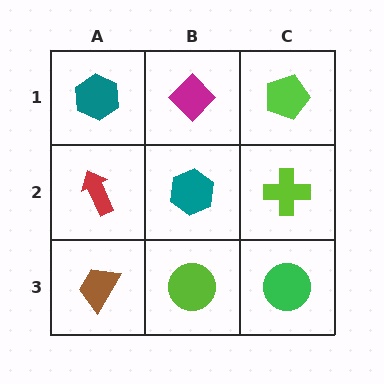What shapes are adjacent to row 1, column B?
A teal hexagon (row 2, column B), a teal hexagon (row 1, column A), a lime pentagon (row 1, column C).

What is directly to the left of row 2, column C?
A teal hexagon.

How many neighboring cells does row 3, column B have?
3.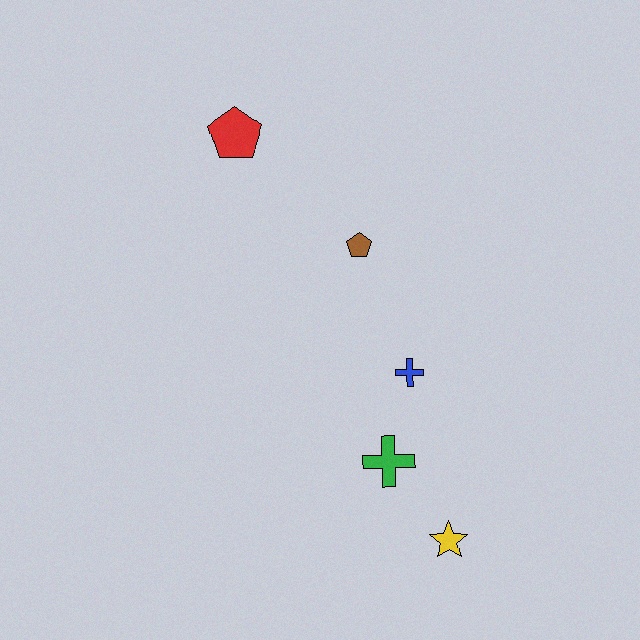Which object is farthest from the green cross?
The red pentagon is farthest from the green cross.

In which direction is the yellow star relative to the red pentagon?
The yellow star is below the red pentagon.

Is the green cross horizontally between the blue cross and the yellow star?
No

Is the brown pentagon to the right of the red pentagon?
Yes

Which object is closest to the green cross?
The blue cross is closest to the green cross.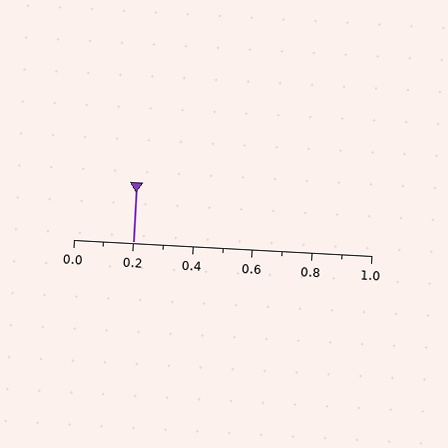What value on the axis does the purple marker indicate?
The marker indicates approximately 0.2.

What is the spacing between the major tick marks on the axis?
The major ticks are spaced 0.2 apart.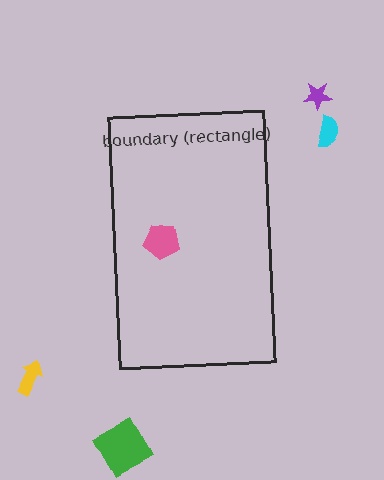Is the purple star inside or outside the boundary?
Outside.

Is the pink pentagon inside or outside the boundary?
Inside.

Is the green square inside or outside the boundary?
Outside.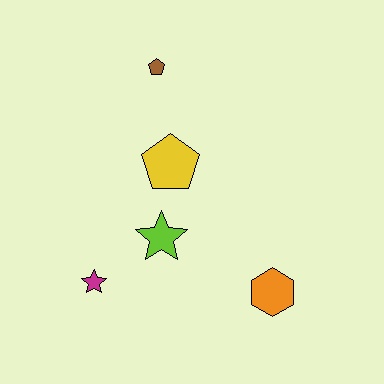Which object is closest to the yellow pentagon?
The lime star is closest to the yellow pentagon.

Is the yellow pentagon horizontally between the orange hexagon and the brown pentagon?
Yes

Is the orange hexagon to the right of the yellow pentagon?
Yes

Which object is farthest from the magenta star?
The brown pentagon is farthest from the magenta star.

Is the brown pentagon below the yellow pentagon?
No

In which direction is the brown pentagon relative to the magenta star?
The brown pentagon is above the magenta star.